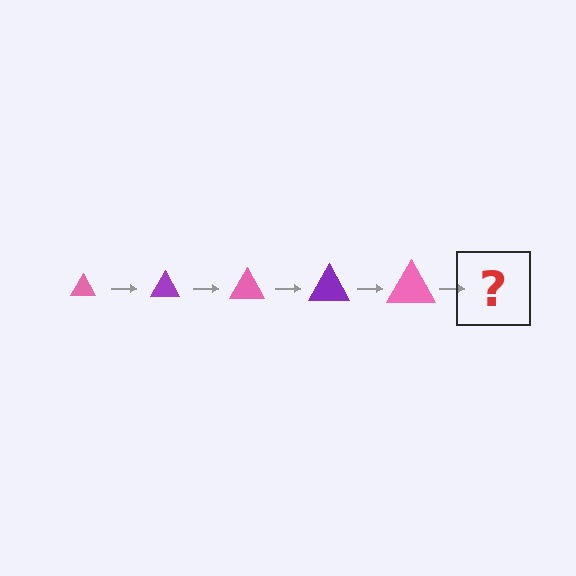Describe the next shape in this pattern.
It should be a purple triangle, larger than the previous one.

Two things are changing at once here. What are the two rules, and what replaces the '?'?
The two rules are that the triangle grows larger each step and the color cycles through pink and purple. The '?' should be a purple triangle, larger than the previous one.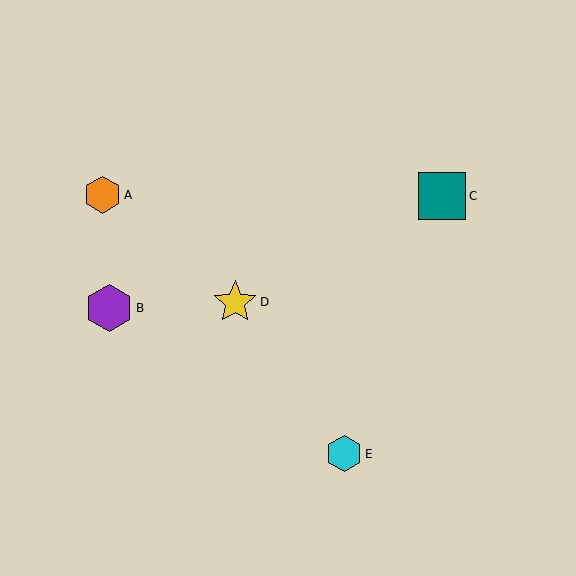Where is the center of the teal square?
The center of the teal square is at (442, 196).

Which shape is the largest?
The teal square (labeled C) is the largest.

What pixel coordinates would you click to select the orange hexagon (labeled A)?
Click at (102, 195) to select the orange hexagon A.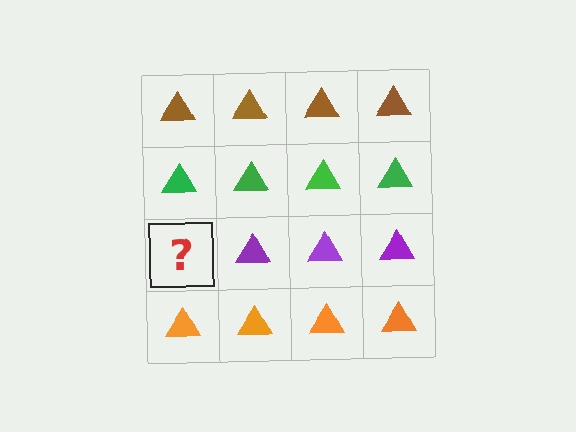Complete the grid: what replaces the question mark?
The question mark should be replaced with a purple triangle.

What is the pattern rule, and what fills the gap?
The rule is that each row has a consistent color. The gap should be filled with a purple triangle.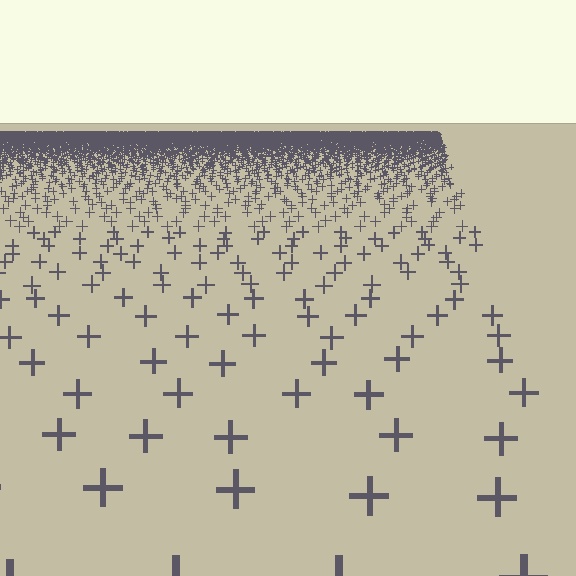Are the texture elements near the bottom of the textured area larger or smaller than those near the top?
Larger. Near the bottom, elements are closer to the viewer and appear at a bigger on-screen size.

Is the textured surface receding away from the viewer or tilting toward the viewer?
The surface is receding away from the viewer. Texture elements get smaller and denser toward the top.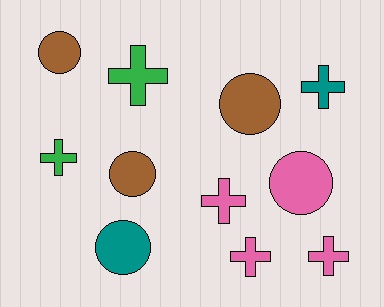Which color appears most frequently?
Pink, with 4 objects.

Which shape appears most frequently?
Cross, with 6 objects.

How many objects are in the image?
There are 11 objects.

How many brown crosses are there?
There are no brown crosses.